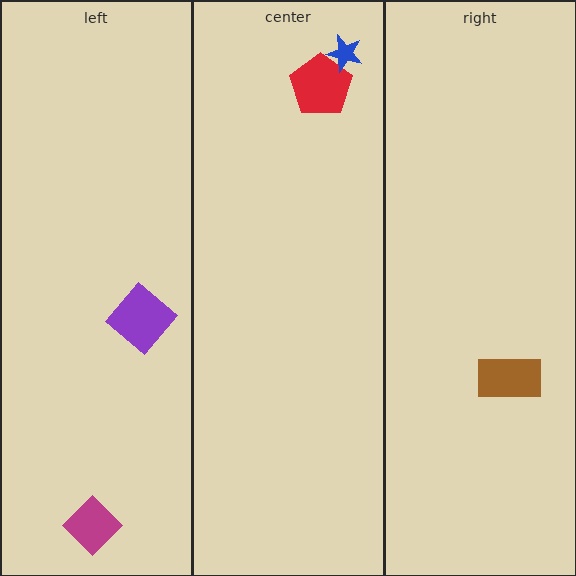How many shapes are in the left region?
2.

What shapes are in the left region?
The purple diamond, the magenta diamond.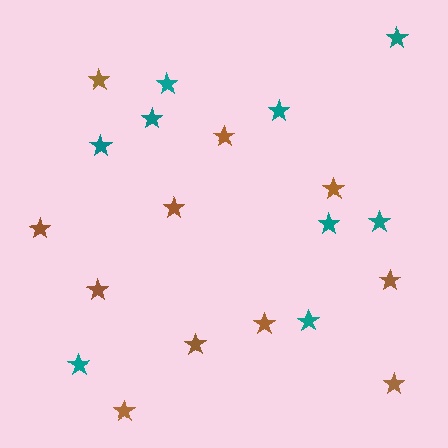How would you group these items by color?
There are 2 groups: one group of brown stars (11) and one group of teal stars (9).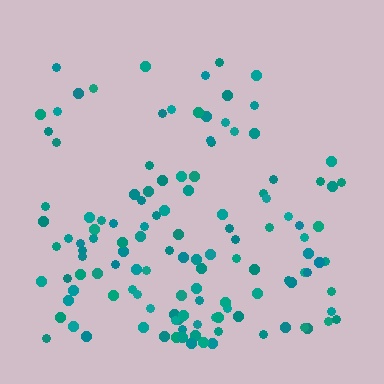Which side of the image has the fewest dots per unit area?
The top.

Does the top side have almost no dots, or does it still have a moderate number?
Still a moderate number, just noticeably fewer than the bottom.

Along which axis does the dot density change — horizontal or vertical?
Vertical.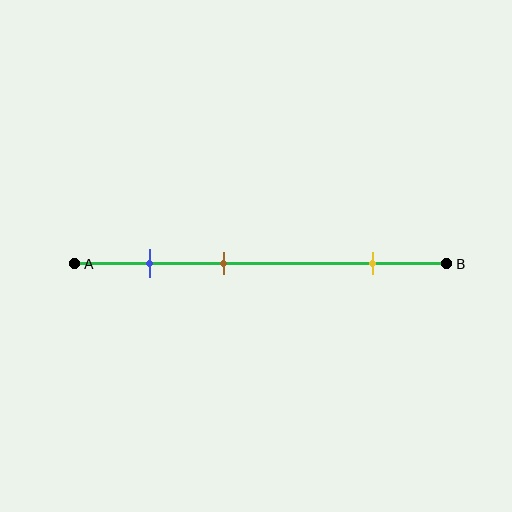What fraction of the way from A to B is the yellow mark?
The yellow mark is approximately 80% (0.8) of the way from A to B.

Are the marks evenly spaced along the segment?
No, the marks are not evenly spaced.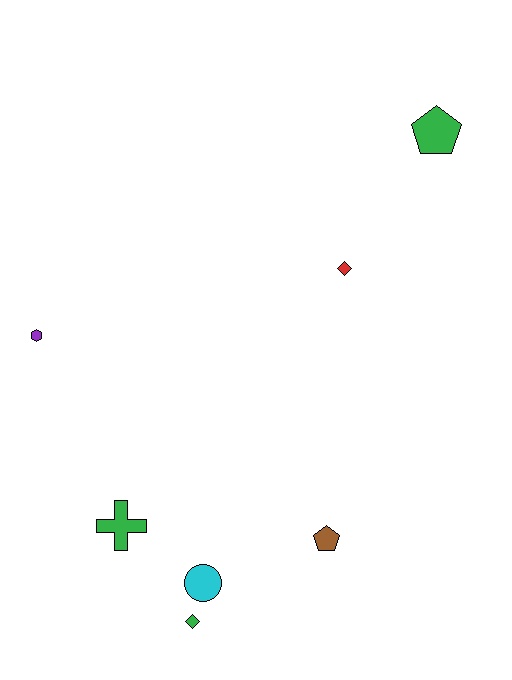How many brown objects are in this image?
There is 1 brown object.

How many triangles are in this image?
There are no triangles.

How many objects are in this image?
There are 7 objects.